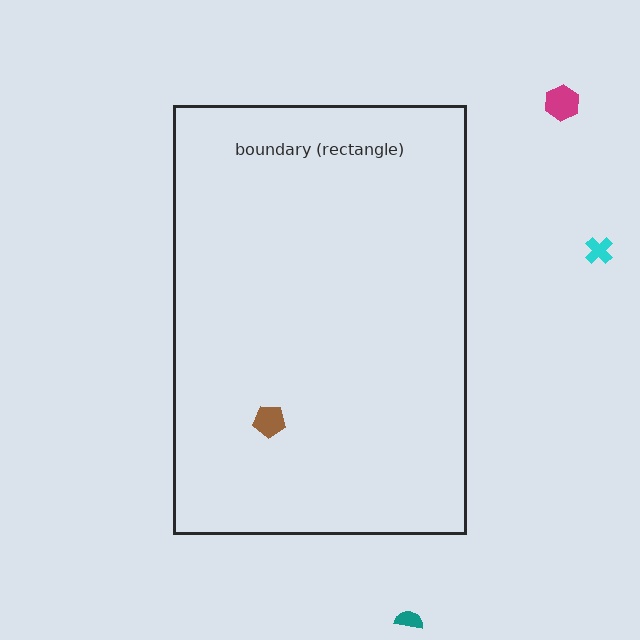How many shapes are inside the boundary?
1 inside, 3 outside.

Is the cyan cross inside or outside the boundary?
Outside.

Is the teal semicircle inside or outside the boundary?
Outside.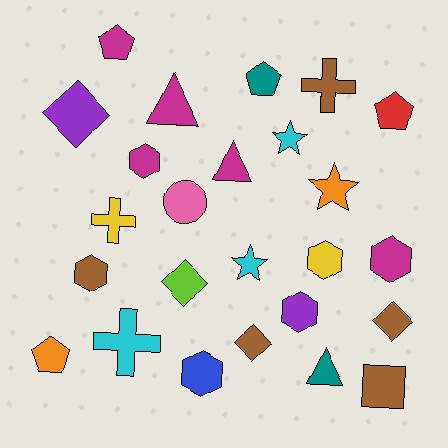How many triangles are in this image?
There are 3 triangles.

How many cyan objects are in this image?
There are 3 cyan objects.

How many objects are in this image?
There are 25 objects.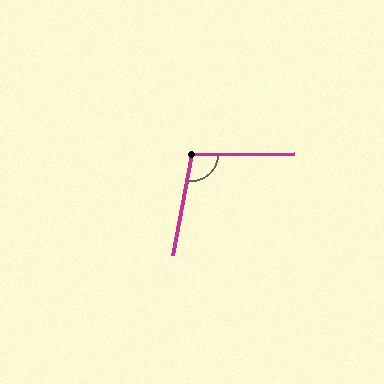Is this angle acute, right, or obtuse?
It is obtuse.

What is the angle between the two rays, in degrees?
Approximately 101 degrees.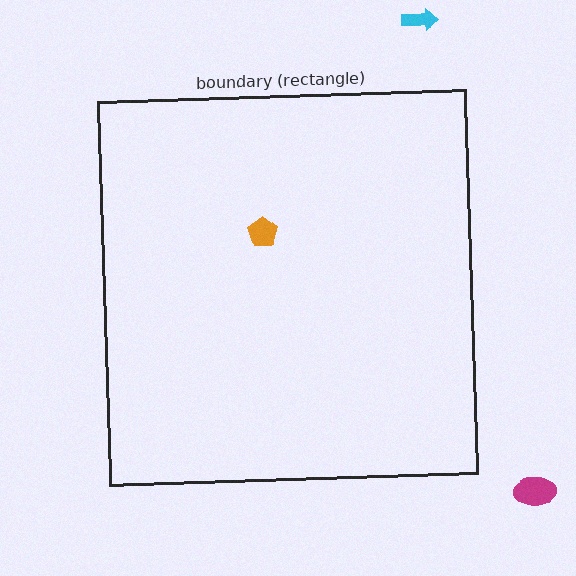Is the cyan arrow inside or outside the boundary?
Outside.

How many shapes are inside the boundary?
1 inside, 2 outside.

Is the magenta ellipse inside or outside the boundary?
Outside.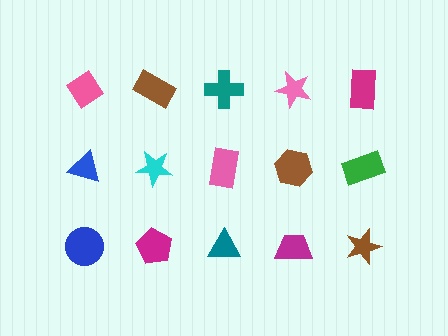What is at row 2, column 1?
A blue triangle.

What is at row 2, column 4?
A brown hexagon.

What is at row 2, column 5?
A green rectangle.